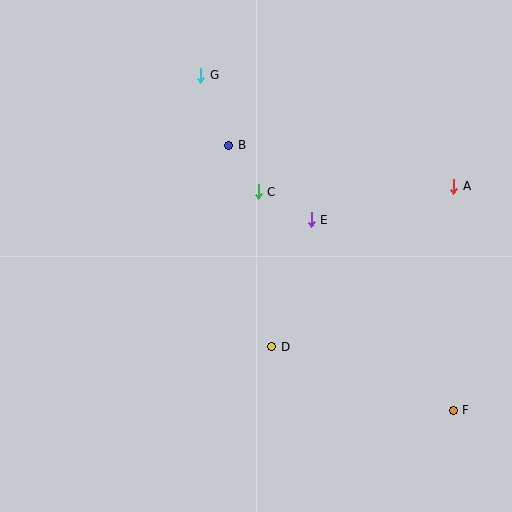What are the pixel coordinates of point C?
Point C is at (258, 192).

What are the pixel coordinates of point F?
Point F is at (453, 410).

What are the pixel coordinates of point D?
Point D is at (272, 347).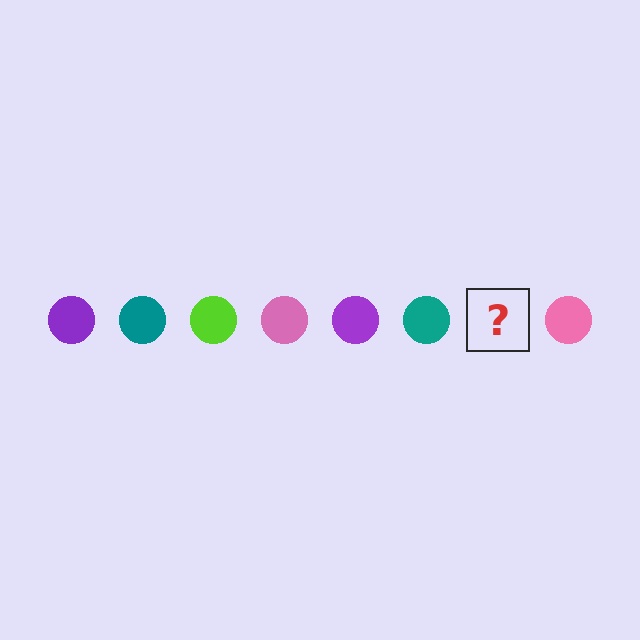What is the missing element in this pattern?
The missing element is a lime circle.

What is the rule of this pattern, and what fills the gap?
The rule is that the pattern cycles through purple, teal, lime, pink circles. The gap should be filled with a lime circle.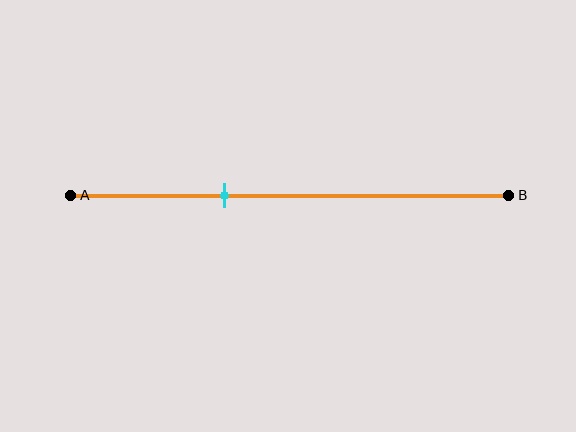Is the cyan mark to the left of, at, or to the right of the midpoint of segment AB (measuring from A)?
The cyan mark is to the left of the midpoint of segment AB.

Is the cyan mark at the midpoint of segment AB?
No, the mark is at about 35% from A, not at the 50% midpoint.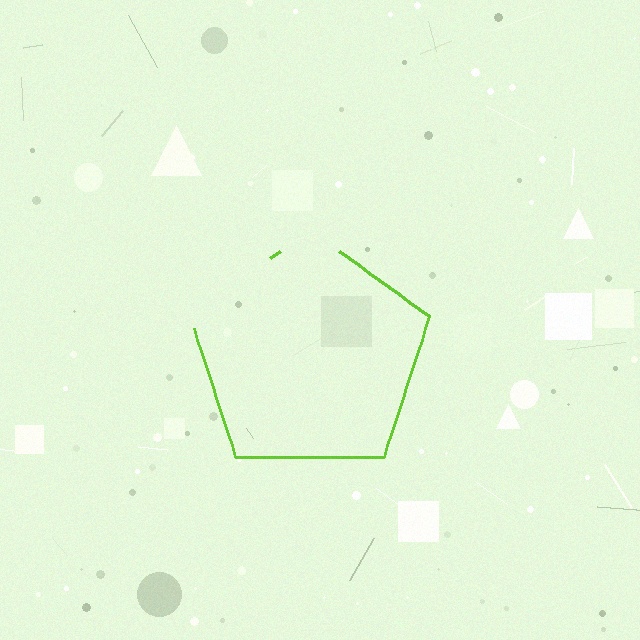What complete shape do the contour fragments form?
The contour fragments form a pentagon.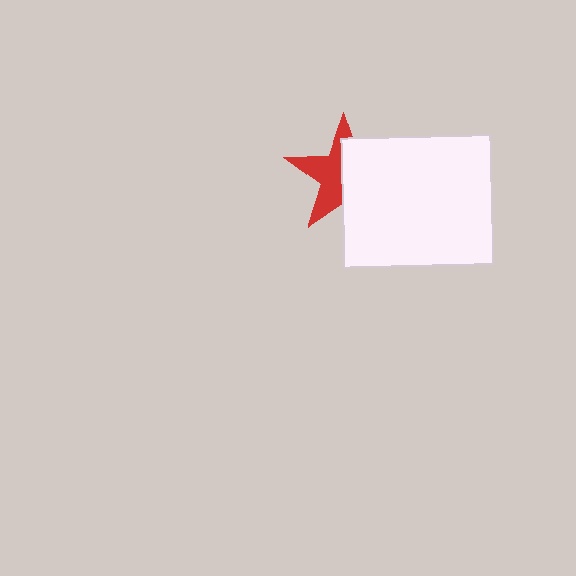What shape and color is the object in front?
The object in front is a white rectangle.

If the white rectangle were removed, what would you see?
You would see the complete red star.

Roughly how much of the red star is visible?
About half of it is visible (roughly 48%).